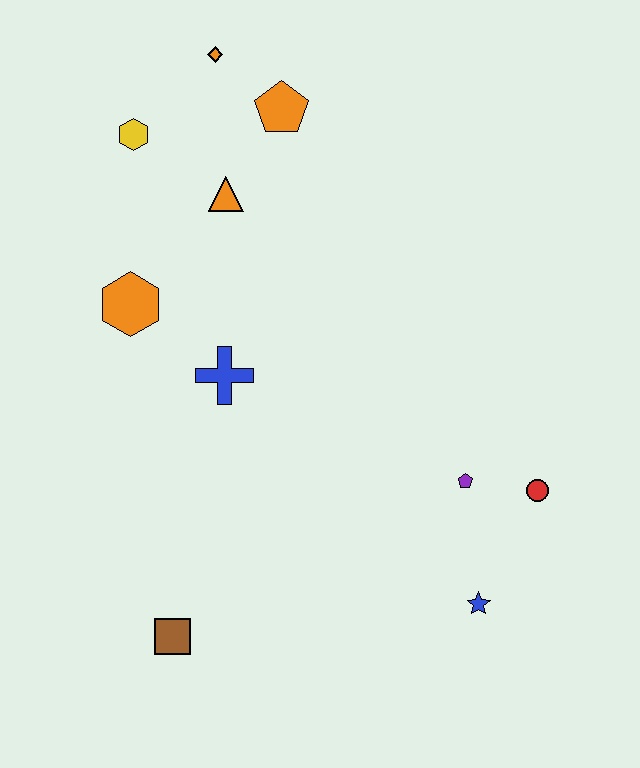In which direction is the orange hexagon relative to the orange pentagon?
The orange hexagon is below the orange pentagon.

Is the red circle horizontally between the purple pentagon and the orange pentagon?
No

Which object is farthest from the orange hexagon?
The blue star is farthest from the orange hexagon.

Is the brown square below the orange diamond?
Yes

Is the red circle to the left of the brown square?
No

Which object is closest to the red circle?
The purple pentagon is closest to the red circle.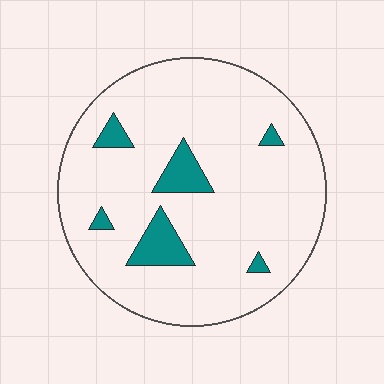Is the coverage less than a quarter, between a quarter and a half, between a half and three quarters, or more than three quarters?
Less than a quarter.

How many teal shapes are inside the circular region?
6.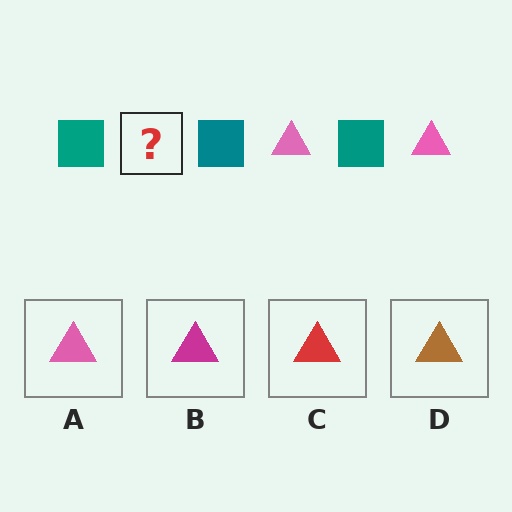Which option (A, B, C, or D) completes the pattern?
A.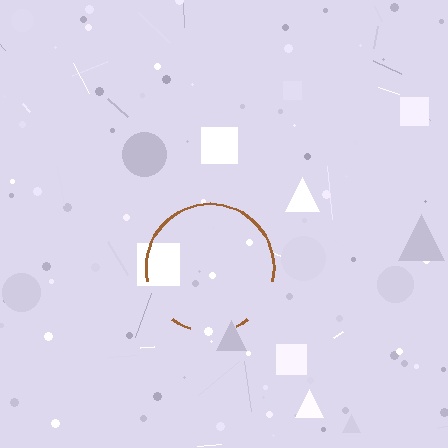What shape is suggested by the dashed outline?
The dashed outline suggests a circle.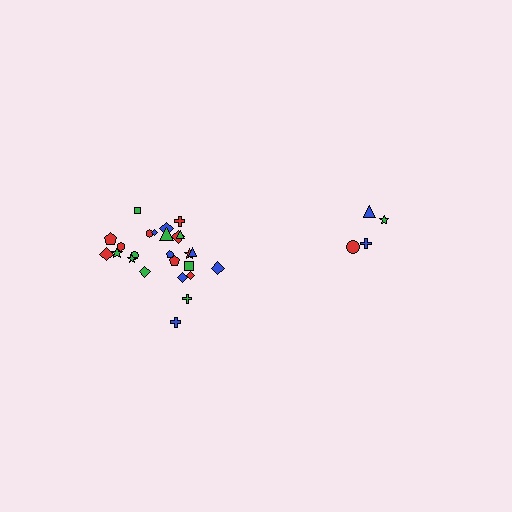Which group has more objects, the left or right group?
The left group.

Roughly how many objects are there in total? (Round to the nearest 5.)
Roughly 30 objects in total.